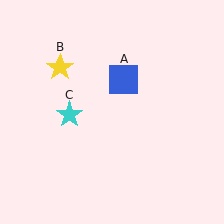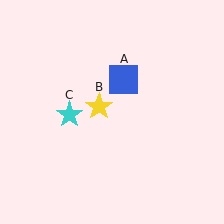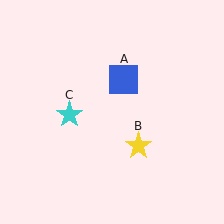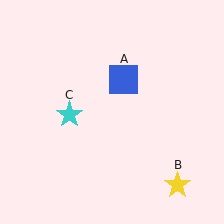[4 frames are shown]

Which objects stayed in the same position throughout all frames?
Blue square (object A) and cyan star (object C) remained stationary.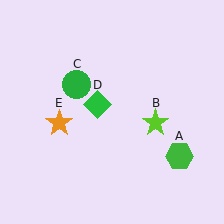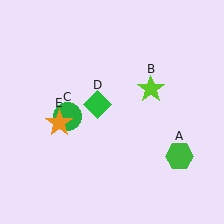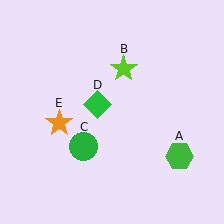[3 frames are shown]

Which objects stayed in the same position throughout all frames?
Green hexagon (object A) and green diamond (object D) and orange star (object E) remained stationary.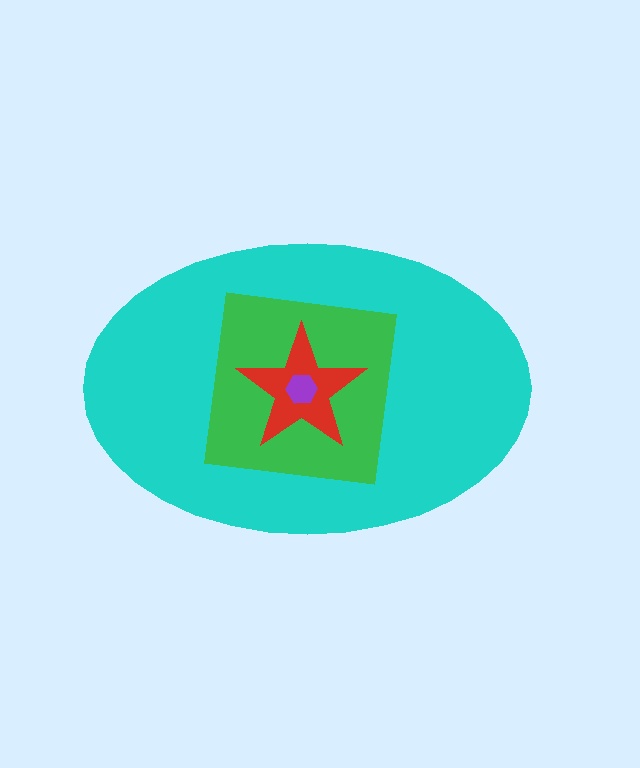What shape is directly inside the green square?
The red star.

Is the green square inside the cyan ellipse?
Yes.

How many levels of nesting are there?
4.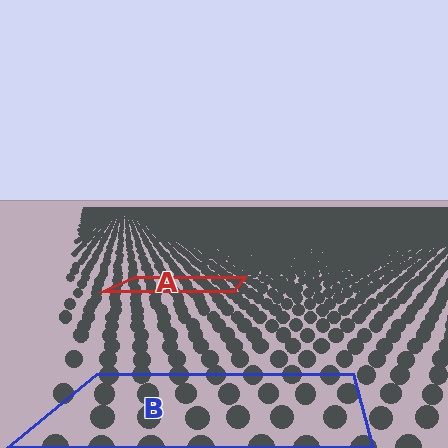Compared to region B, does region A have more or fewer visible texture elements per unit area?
Region A has more texture elements per unit area — they are packed more densely because it is farther away.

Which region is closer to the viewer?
Region B is closer. The texture elements there are larger and more spread out.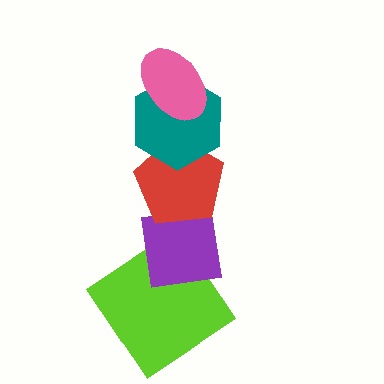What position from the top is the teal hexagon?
The teal hexagon is 2nd from the top.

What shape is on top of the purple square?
The red pentagon is on top of the purple square.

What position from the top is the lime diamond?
The lime diamond is 5th from the top.